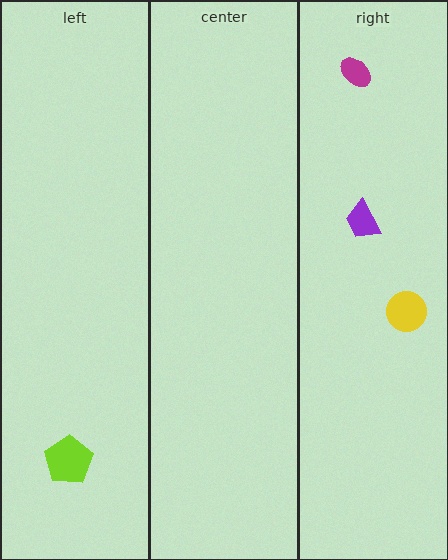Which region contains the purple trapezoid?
The right region.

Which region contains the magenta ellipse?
The right region.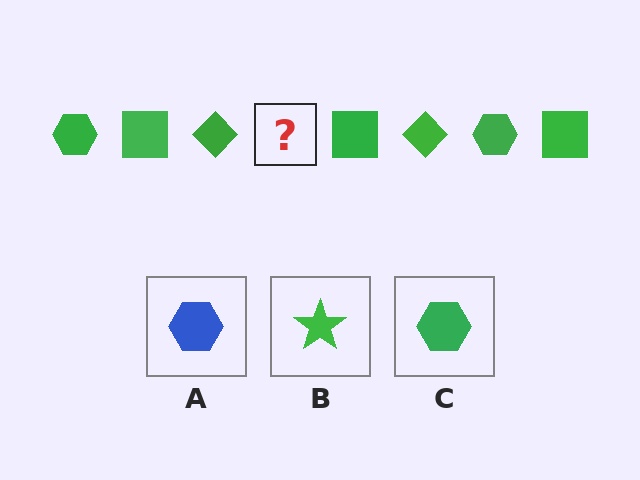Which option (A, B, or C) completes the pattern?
C.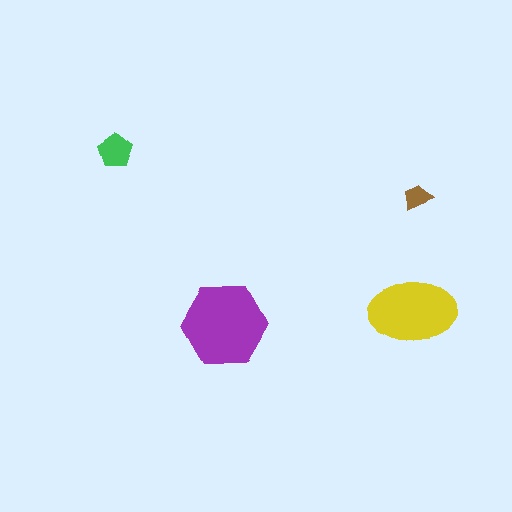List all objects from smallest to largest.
The brown trapezoid, the green pentagon, the yellow ellipse, the purple hexagon.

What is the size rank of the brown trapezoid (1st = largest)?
4th.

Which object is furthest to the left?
The green pentagon is leftmost.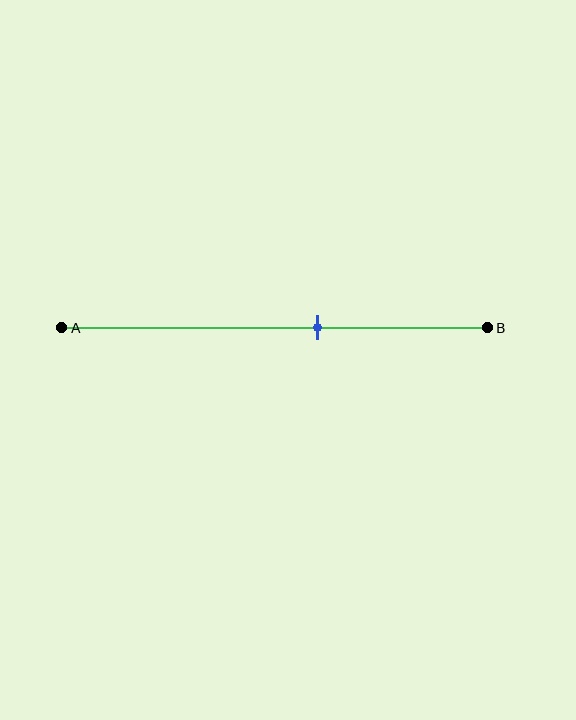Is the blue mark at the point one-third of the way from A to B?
No, the mark is at about 60% from A, not at the 33% one-third point.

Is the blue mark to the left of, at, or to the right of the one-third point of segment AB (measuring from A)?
The blue mark is to the right of the one-third point of segment AB.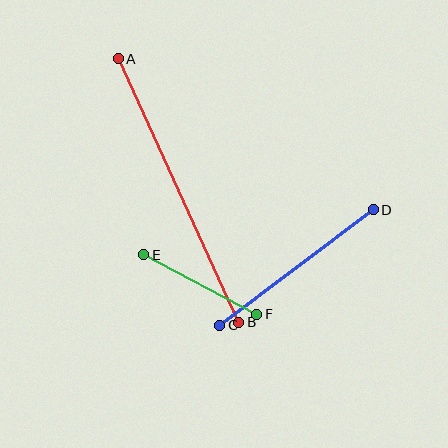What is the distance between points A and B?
The distance is approximately 290 pixels.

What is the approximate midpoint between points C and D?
The midpoint is at approximately (297, 268) pixels.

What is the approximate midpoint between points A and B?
The midpoint is at approximately (179, 190) pixels.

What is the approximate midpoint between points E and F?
The midpoint is at approximately (200, 284) pixels.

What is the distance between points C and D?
The distance is approximately 192 pixels.